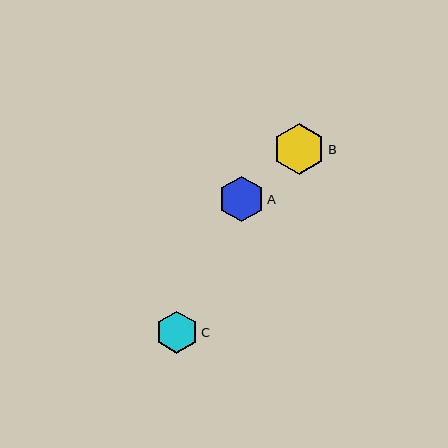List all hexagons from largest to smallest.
From largest to smallest: B, A, C.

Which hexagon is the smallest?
Hexagon C is the smallest with a size of approximately 42 pixels.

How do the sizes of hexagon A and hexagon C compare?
Hexagon A and hexagon C are approximately the same size.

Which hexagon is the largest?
Hexagon B is the largest with a size of approximately 51 pixels.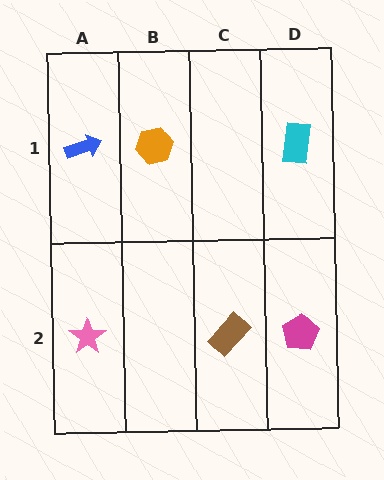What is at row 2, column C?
A brown rectangle.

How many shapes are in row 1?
3 shapes.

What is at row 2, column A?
A pink star.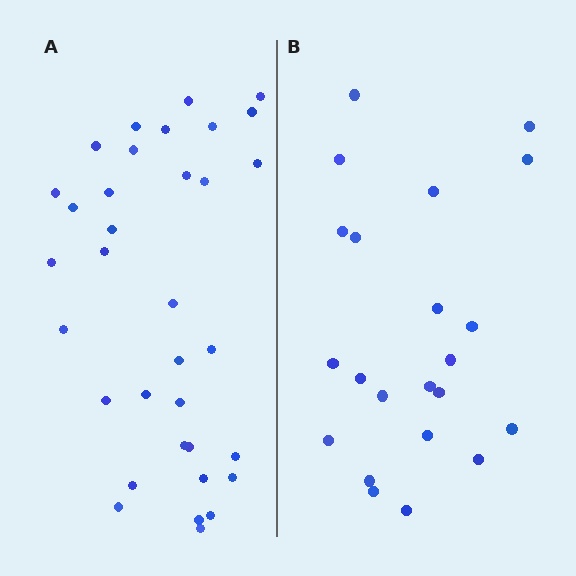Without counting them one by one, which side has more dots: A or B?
Region A (the left region) has more dots.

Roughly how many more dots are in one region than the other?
Region A has roughly 12 or so more dots than region B.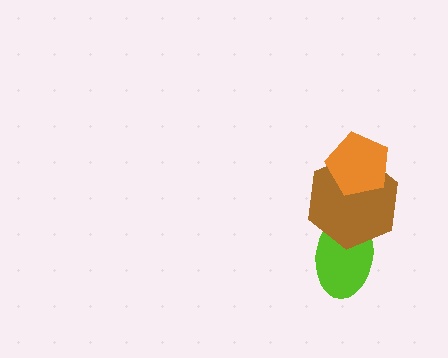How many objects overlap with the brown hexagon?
2 objects overlap with the brown hexagon.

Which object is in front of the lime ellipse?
The brown hexagon is in front of the lime ellipse.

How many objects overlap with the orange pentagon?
1 object overlaps with the orange pentagon.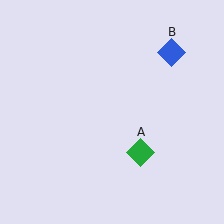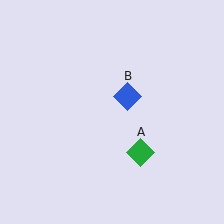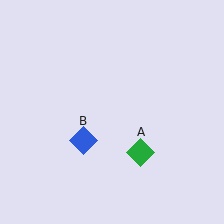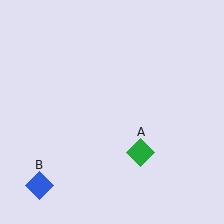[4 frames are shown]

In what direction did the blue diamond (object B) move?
The blue diamond (object B) moved down and to the left.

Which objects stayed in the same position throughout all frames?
Green diamond (object A) remained stationary.